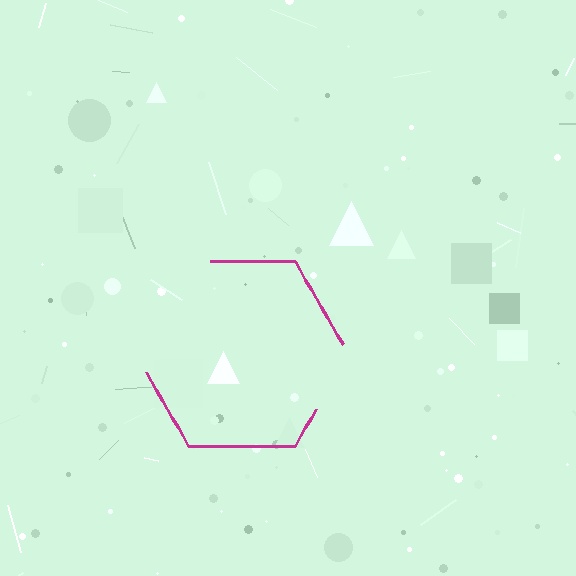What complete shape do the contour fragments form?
The contour fragments form a hexagon.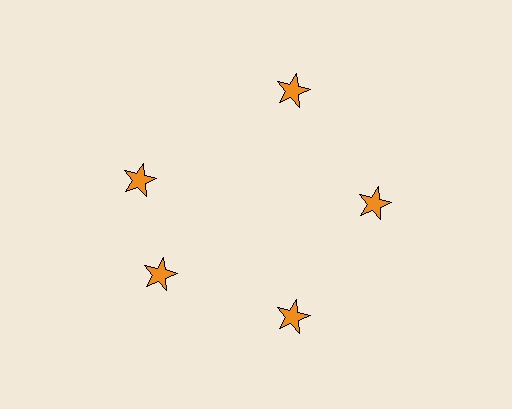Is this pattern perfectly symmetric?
No. The 5 orange stars are arranged in a ring, but one element near the 10 o'clock position is rotated out of alignment along the ring, breaking the 5-fold rotational symmetry.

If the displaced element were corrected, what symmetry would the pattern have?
It would have 5-fold rotational symmetry — the pattern would map onto itself every 72 degrees.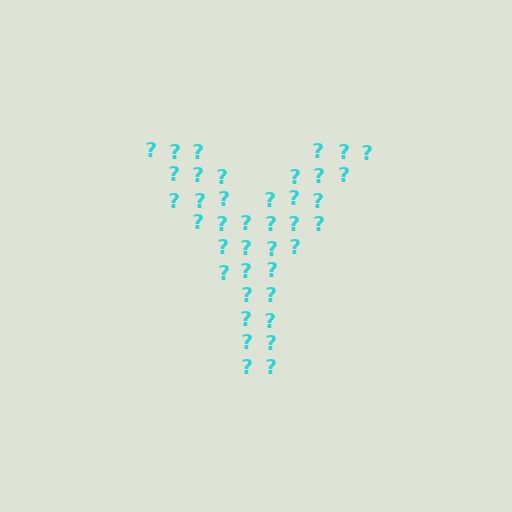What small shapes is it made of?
It is made of small question marks.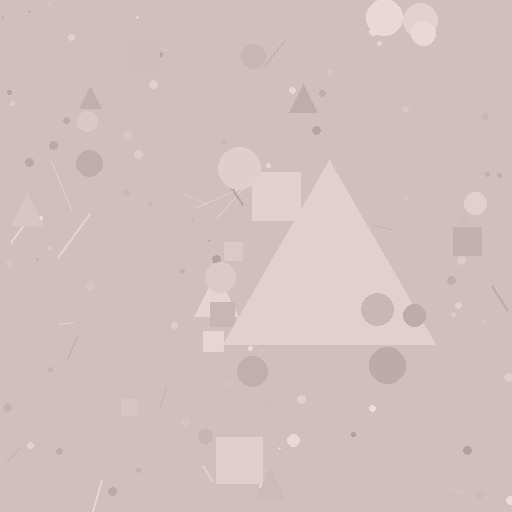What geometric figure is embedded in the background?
A triangle is embedded in the background.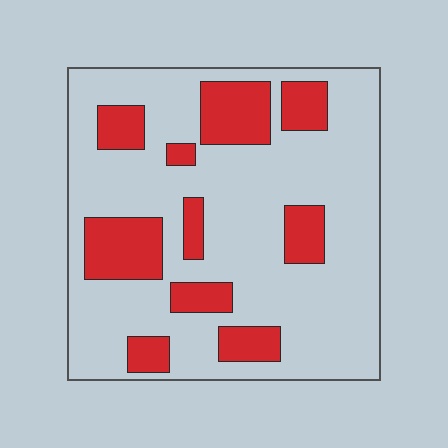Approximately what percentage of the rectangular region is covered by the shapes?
Approximately 25%.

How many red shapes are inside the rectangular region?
10.